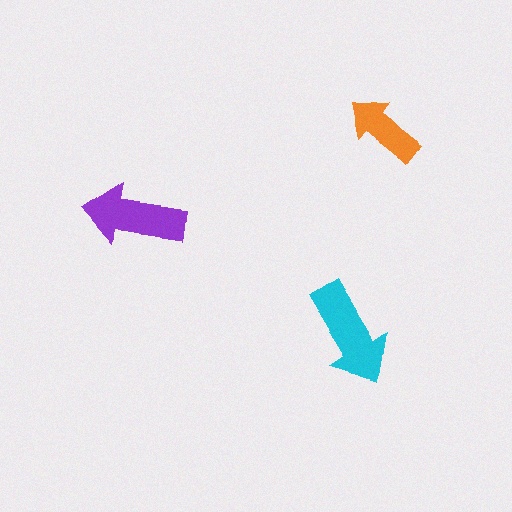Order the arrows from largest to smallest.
the cyan one, the purple one, the orange one.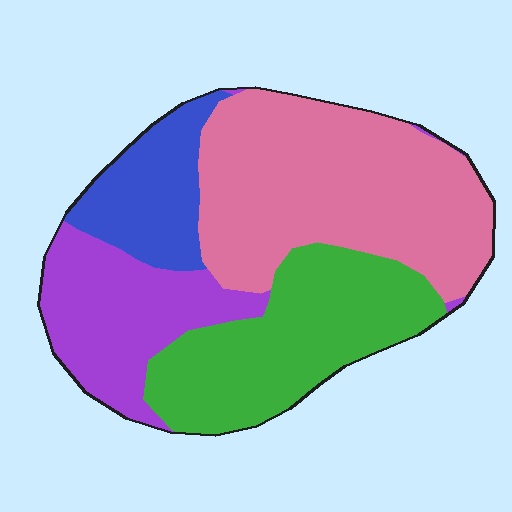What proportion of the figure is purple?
Purple takes up between a sixth and a third of the figure.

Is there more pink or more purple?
Pink.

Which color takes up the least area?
Blue, at roughly 15%.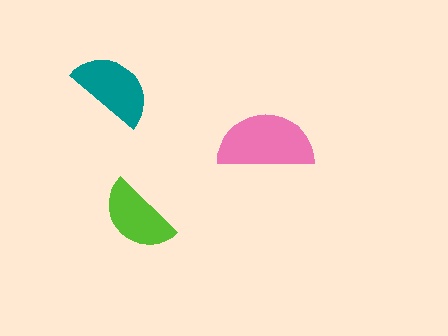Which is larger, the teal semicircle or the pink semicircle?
The pink one.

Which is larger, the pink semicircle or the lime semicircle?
The pink one.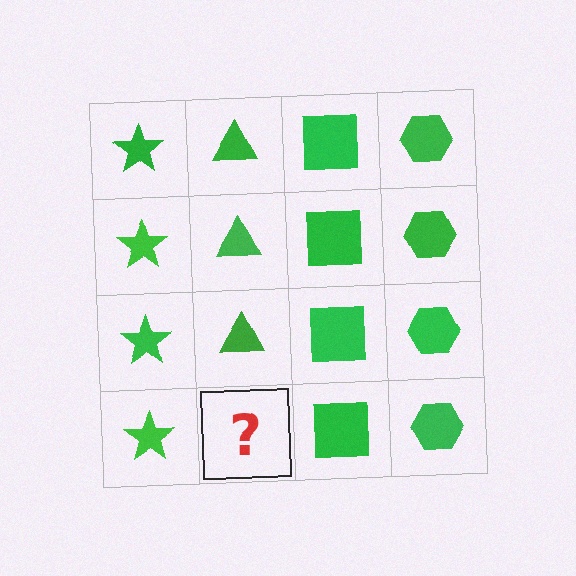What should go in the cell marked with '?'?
The missing cell should contain a green triangle.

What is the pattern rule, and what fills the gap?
The rule is that each column has a consistent shape. The gap should be filled with a green triangle.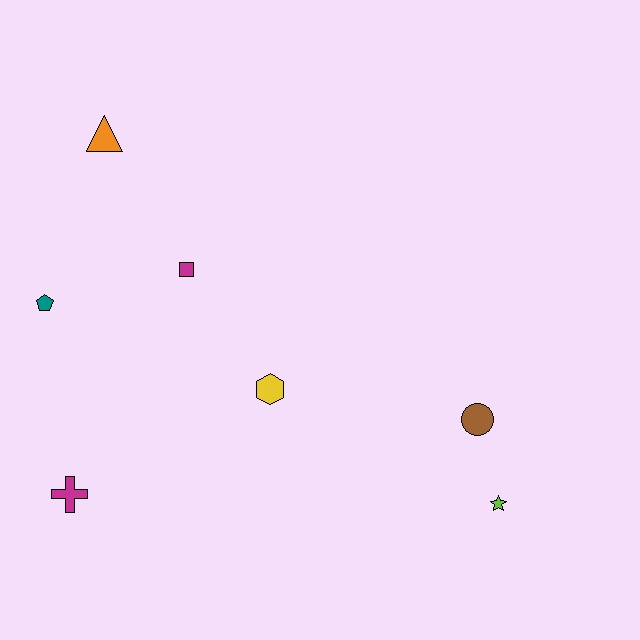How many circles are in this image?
There is 1 circle.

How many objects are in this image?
There are 7 objects.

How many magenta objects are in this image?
There are 2 magenta objects.